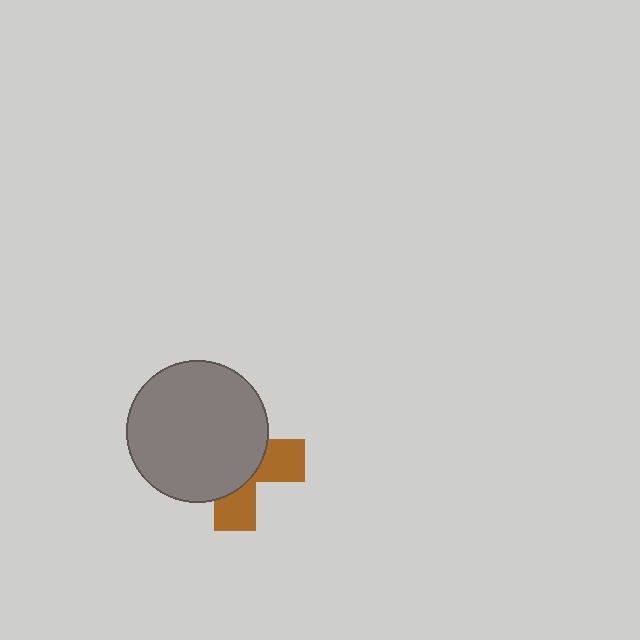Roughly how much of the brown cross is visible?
A small part of it is visible (roughly 35%).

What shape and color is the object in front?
The object in front is a gray circle.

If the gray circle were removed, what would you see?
You would see the complete brown cross.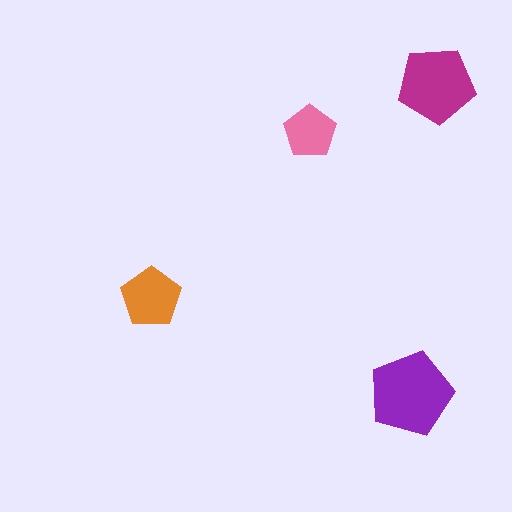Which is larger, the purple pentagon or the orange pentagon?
The purple one.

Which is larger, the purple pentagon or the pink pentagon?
The purple one.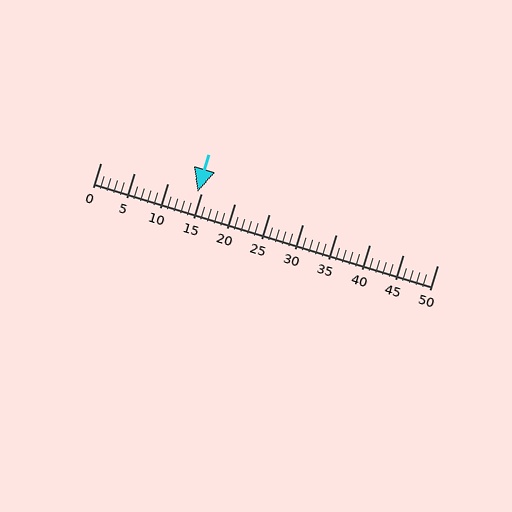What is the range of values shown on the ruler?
The ruler shows values from 0 to 50.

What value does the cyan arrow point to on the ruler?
The cyan arrow points to approximately 14.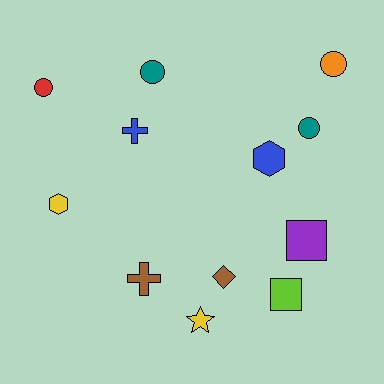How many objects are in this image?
There are 12 objects.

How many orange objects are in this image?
There is 1 orange object.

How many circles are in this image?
There are 4 circles.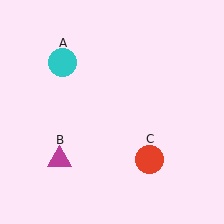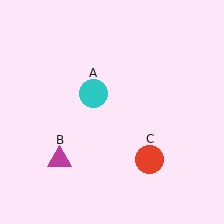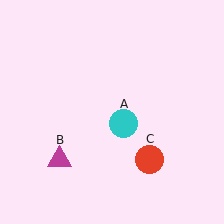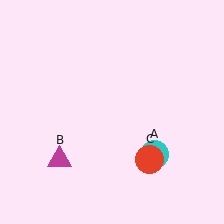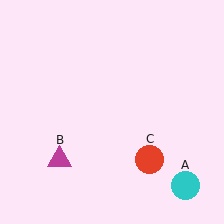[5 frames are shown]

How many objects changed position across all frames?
1 object changed position: cyan circle (object A).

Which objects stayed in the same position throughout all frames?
Magenta triangle (object B) and red circle (object C) remained stationary.